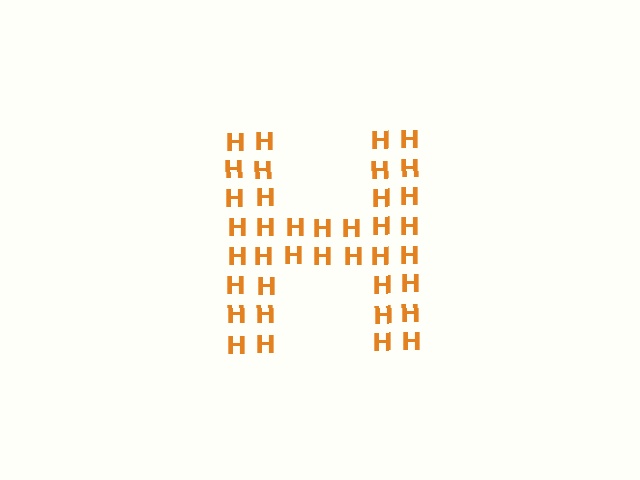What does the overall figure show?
The overall figure shows the letter H.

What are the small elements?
The small elements are letter H's.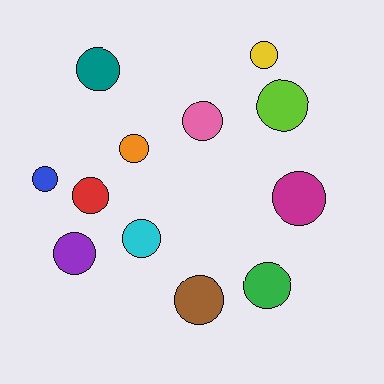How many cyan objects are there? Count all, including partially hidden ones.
There is 1 cyan object.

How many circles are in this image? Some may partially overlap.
There are 12 circles.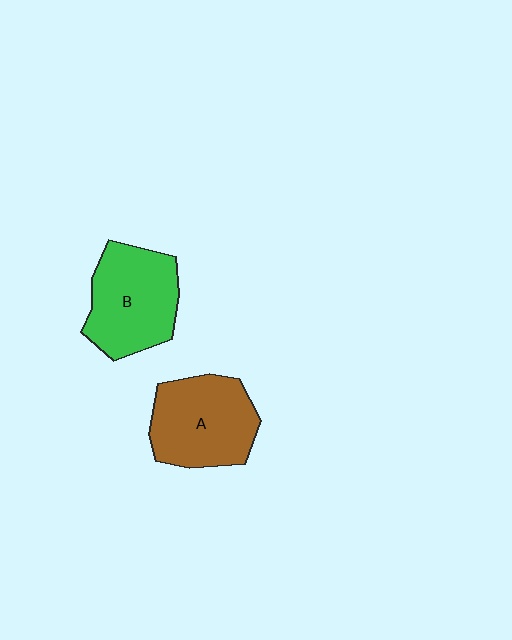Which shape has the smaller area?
Shape A (brown).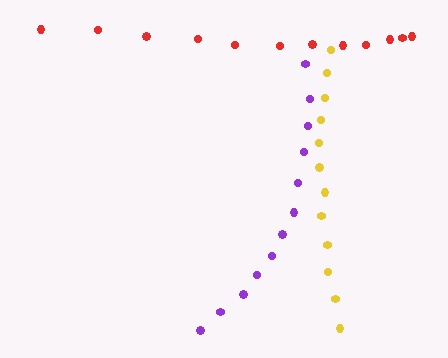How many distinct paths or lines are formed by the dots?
There are 3 distinct paths.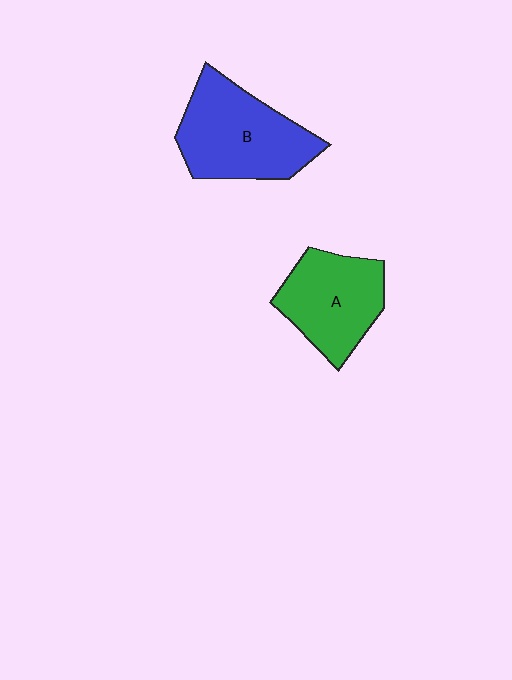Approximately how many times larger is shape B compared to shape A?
Approximately 1.2 times.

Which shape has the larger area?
Shape B (blue).